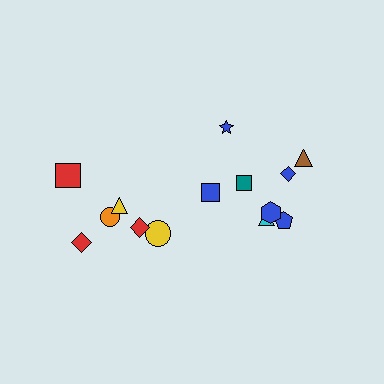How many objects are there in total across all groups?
There are 14 objects.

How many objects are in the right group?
There are 8 objects.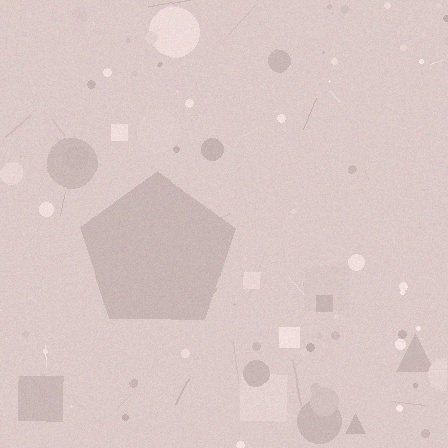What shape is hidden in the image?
A pentagon is hidden in the image.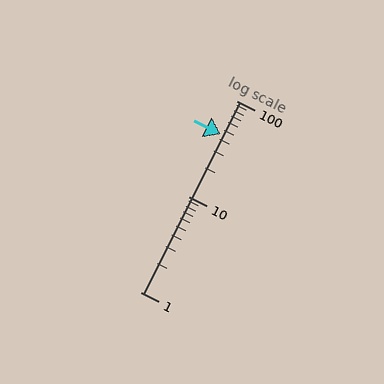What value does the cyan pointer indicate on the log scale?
The pointer indicates approximately 45.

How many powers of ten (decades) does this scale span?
The scale spans 2 decades, from 1 to 100.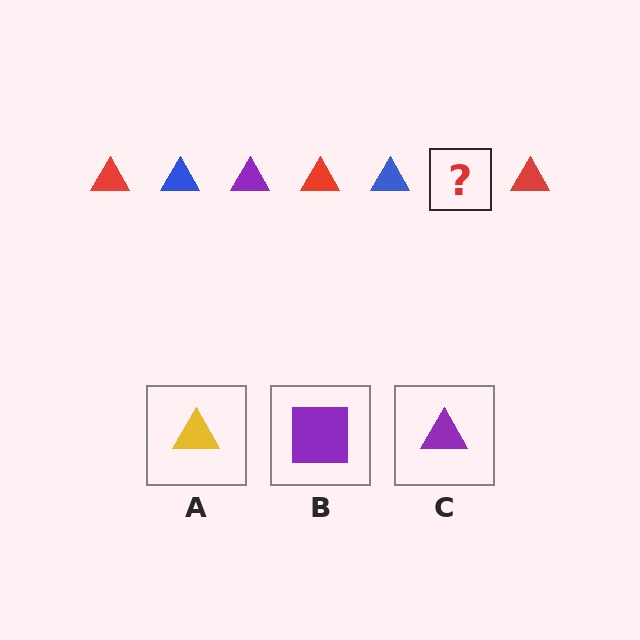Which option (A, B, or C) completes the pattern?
C.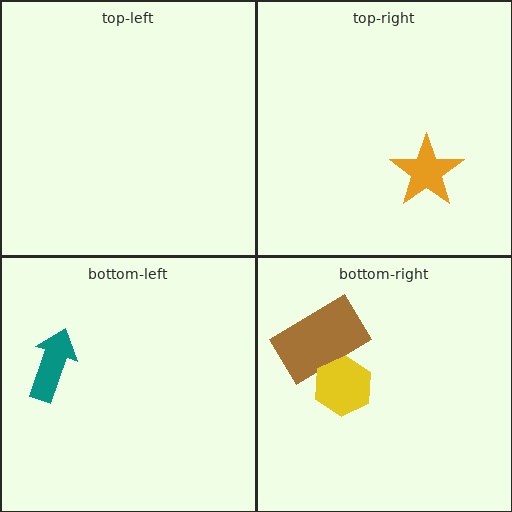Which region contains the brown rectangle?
The bottom-right region.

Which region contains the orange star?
The top-right region.